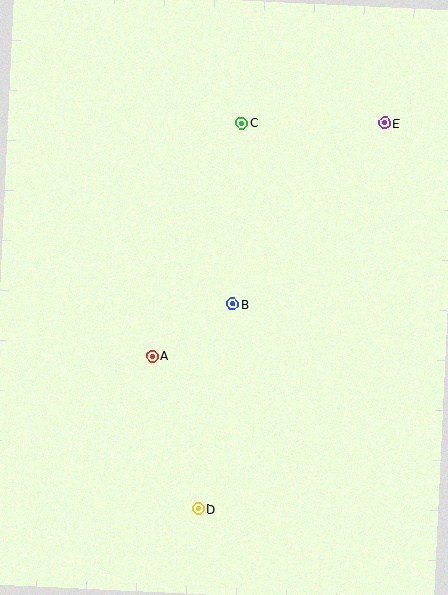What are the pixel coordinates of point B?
Point B is at (233, 304).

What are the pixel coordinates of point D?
Point D is at (199, 509).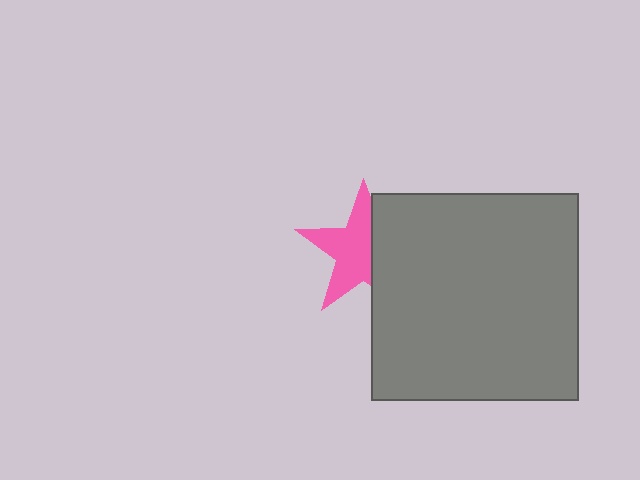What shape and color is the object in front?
The object in front is a gray square.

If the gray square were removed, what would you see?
You would see the complete pink star.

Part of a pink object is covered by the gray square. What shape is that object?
It is a star.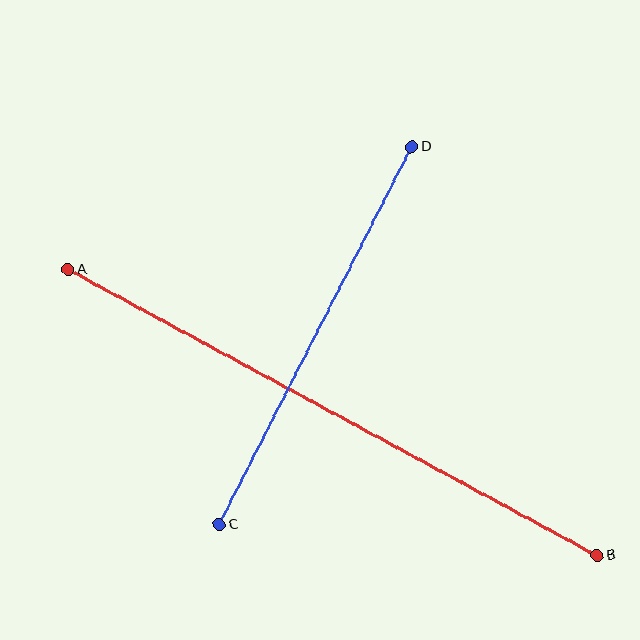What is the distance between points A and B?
The distance is approximately 602 pixels.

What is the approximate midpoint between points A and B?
The midpoint is at approximately (332, 412) pixels.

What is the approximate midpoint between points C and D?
The midpoint is at approximately (316, 336) pixels.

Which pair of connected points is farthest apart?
Points A and B are farthest apart.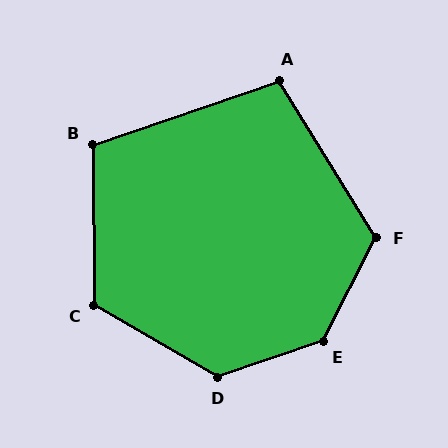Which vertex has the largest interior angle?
E, at approximately 136 degrees.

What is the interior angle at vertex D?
Approximately 131 degrees (obtuse).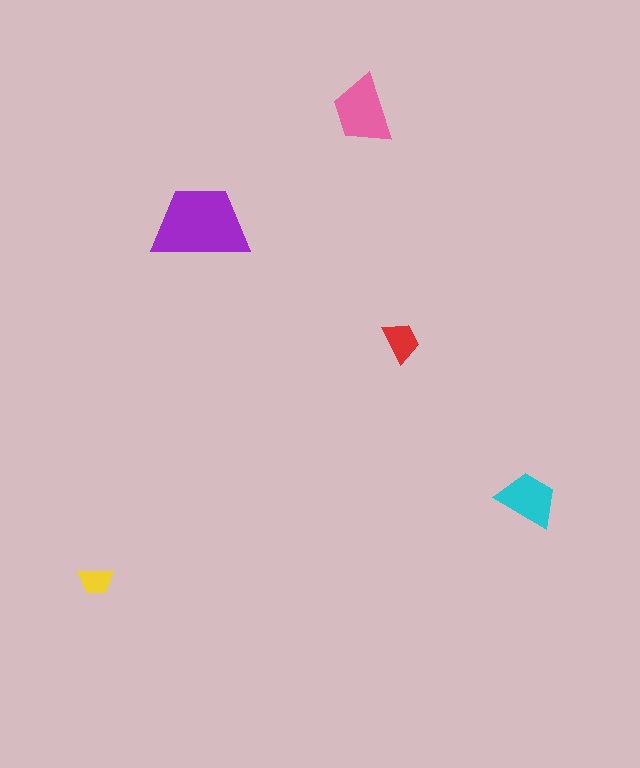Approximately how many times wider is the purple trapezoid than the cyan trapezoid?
About 1.5 times wider.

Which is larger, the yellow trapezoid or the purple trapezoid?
The purple one.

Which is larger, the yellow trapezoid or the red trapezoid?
The red one.